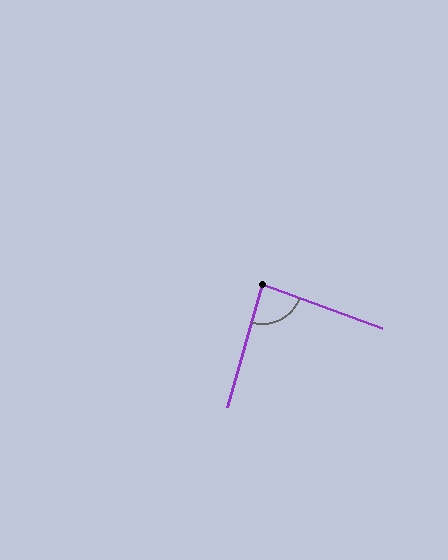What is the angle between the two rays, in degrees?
Approximately 85 degrees.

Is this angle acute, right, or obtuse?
It is approximately a right angle.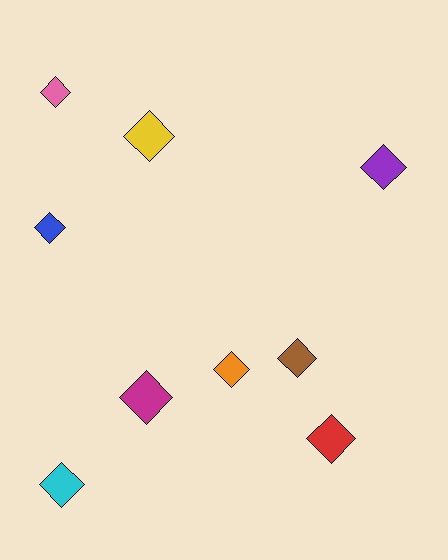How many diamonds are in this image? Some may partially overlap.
There are 9 diamonds.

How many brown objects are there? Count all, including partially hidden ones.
There is 1 brown object.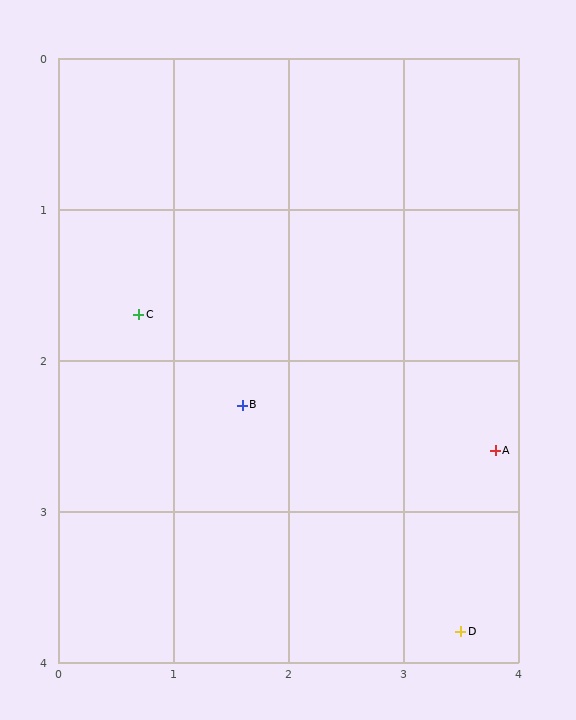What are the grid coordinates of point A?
Point A is at approximately (3.8, 2.6).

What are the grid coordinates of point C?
Point C is at approximately (0.7, 1.7).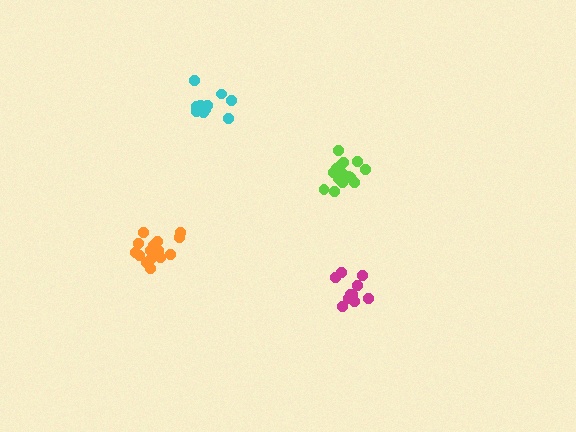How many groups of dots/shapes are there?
There are 4 groups.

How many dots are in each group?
Group 1: 15 dots, Group 2: 15 dots, Group 3: 10 dots, Group 4: 10 dots (50 total).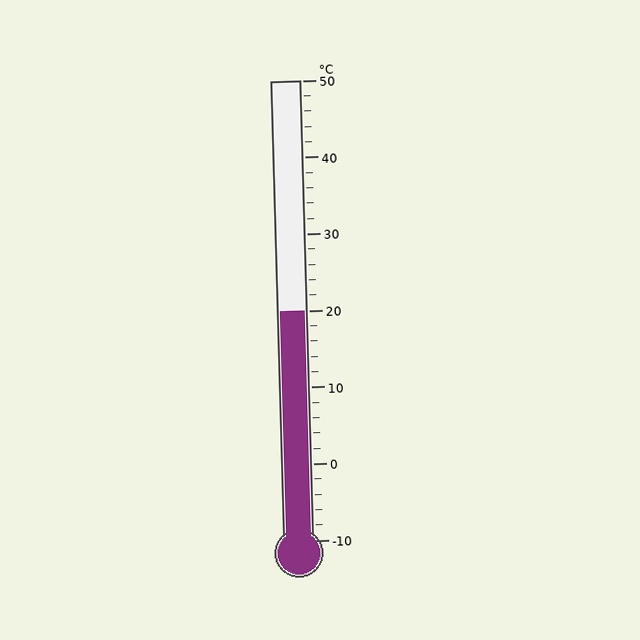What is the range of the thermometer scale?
The thermometer scale ranges from -10°C to 50°C.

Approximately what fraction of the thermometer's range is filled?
The thermometer is filled to approximately 50% of its range.